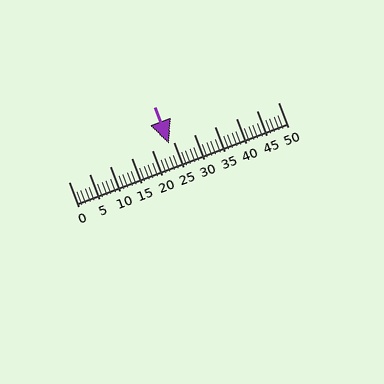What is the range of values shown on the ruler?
The ruler shows values from 0 to 50.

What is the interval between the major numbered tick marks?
The major tick marks are spaced 5 units apart.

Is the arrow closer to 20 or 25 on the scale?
The arrow is closer to 25.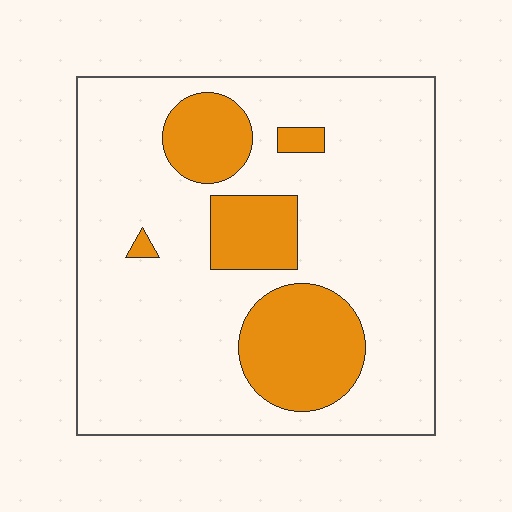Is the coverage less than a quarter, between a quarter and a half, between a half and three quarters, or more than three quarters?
Less than a quarter.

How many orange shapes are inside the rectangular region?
5.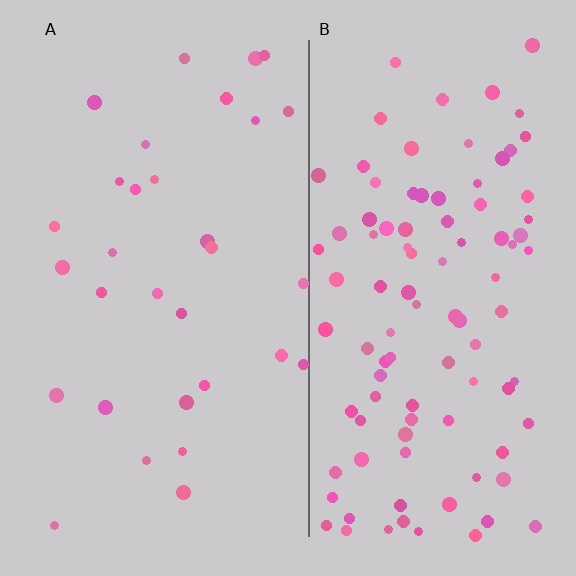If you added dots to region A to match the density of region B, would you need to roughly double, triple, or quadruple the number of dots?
Approximately triple.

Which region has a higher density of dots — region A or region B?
B (the right).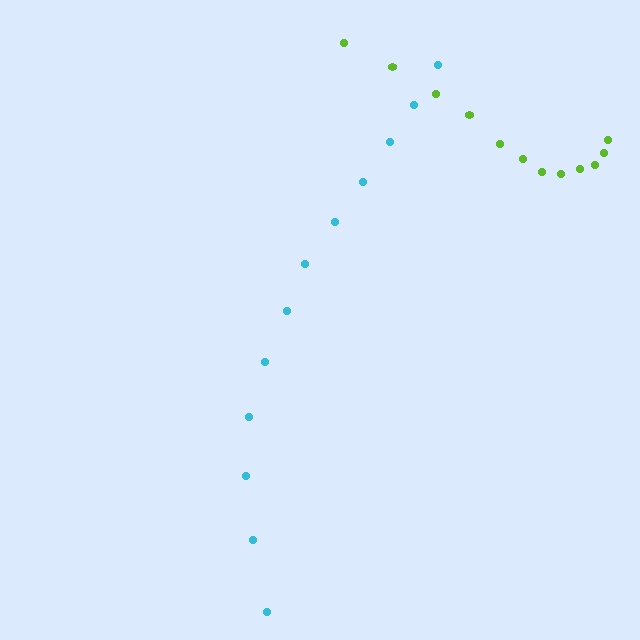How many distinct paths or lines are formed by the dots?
There are 2 distinct paths.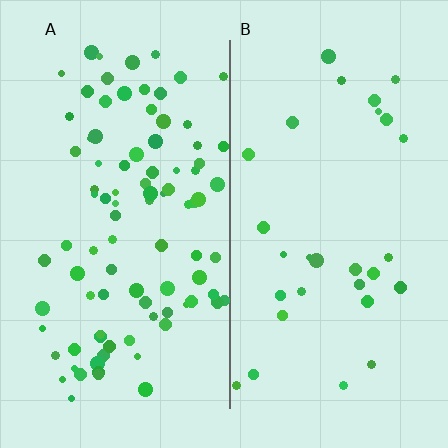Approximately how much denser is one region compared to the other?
Approximately 3.1× — region A over region B.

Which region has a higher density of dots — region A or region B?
A (the left).